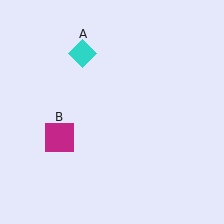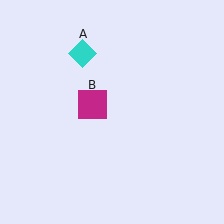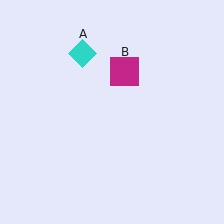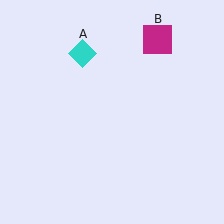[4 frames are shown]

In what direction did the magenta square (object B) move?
The magenta square (object B) moved up and to the right.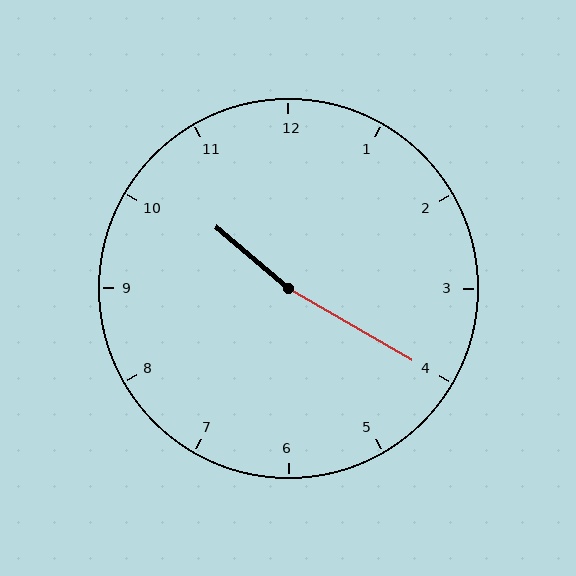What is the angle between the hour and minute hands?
Approximately 170 degrees.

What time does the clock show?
10:20.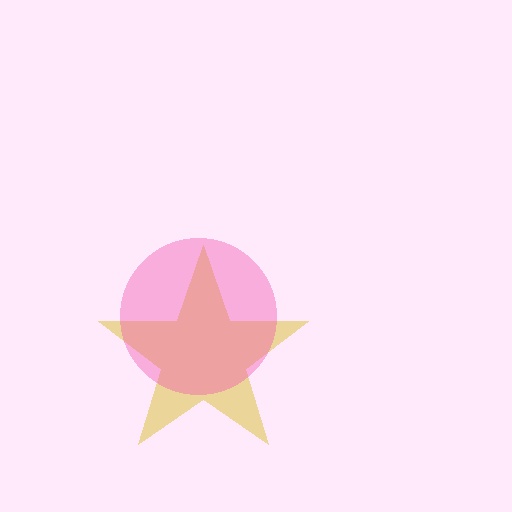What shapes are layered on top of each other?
The layered shapes are: a yellow star, a pink circle.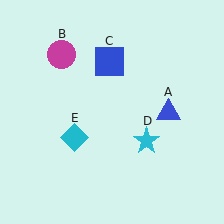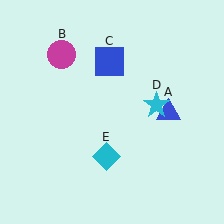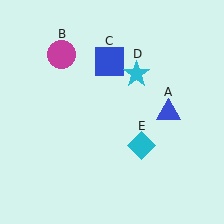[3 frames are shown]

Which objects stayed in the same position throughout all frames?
Blue triangle (object A) and magenta circle (object B) and blue square (object C) remained stationary.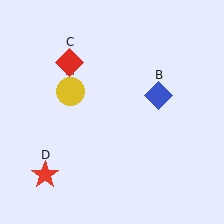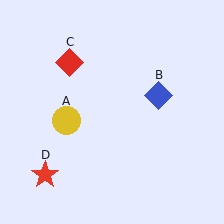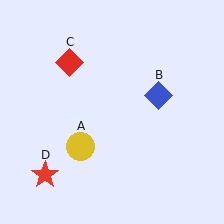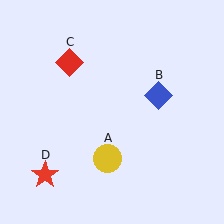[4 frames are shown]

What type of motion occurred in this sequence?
The yellow circle (object A) rotated counterclockwise around the center of the scene.